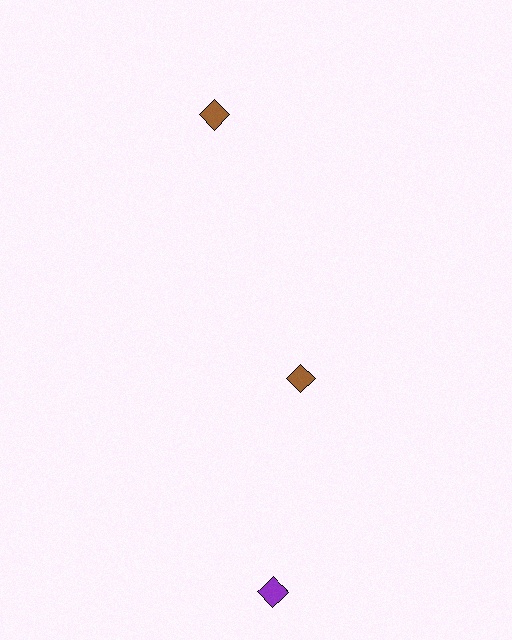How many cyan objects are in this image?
There are no cyan objects.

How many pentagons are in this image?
There are no pentagons.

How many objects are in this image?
There are 3 objects.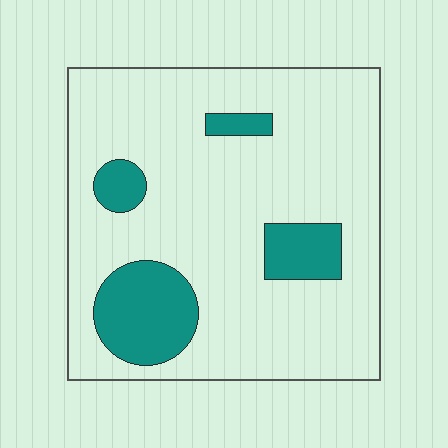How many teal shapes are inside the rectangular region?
4.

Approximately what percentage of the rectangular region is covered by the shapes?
Approximately 15%.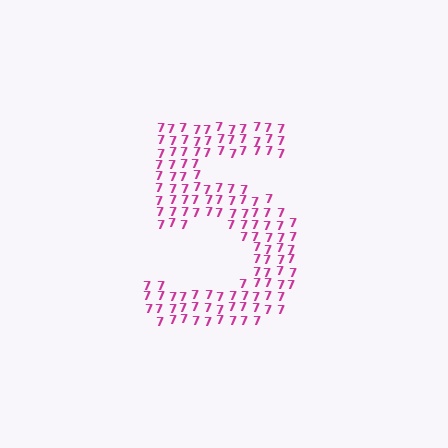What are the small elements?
The small elements are digit 7's.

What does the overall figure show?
The overall figure shows the digit 5.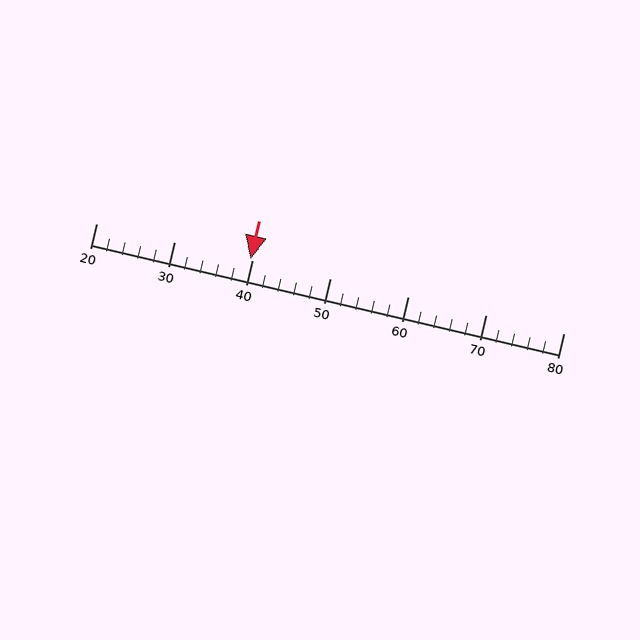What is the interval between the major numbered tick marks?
The major tick marks are spaced 10 units apart.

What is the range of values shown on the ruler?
The ruler shows values from 20 to 80.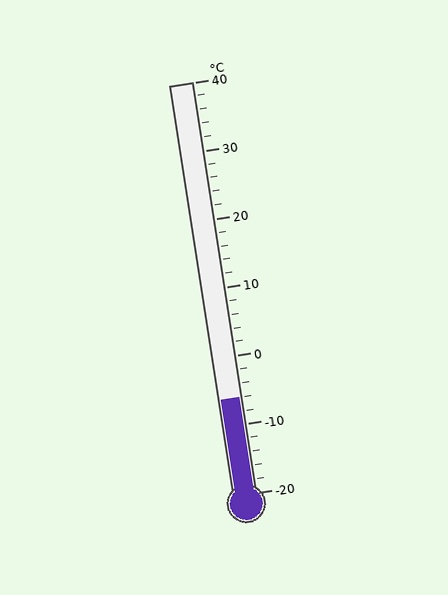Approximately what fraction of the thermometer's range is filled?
The thermometer is filled to approximately 25% of its range.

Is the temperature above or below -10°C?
The temperature is above -10°C.